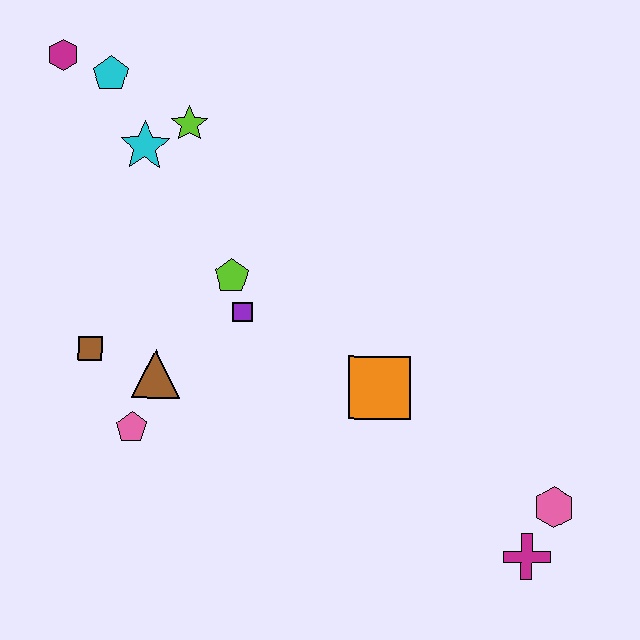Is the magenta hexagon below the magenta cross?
No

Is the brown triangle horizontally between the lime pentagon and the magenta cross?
No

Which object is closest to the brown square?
The brown triangle is closest to the brown square.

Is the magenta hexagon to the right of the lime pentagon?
No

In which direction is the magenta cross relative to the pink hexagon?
The magenta cross is below the pink hexagon.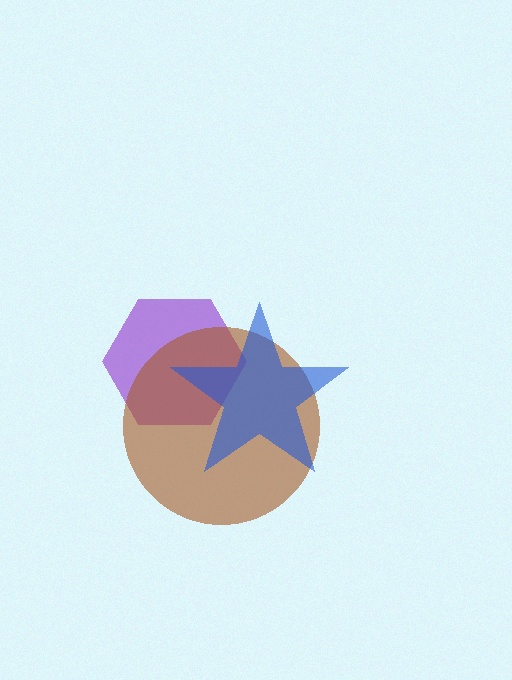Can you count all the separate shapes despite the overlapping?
Yes, there are 3 separate shapes.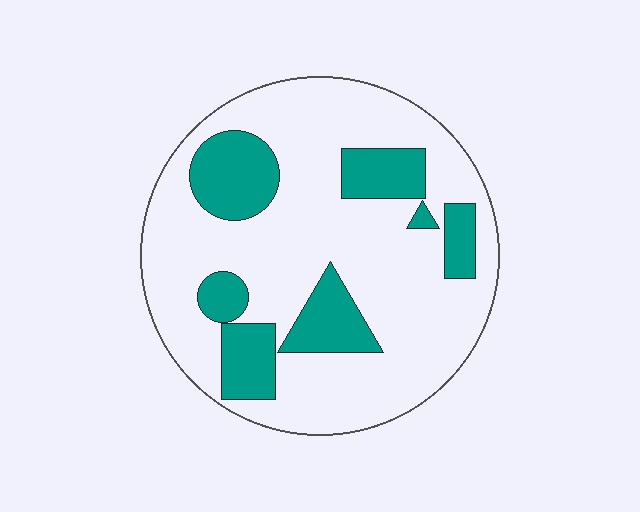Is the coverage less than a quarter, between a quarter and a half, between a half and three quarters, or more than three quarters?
Less than a quarter.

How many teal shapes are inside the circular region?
7.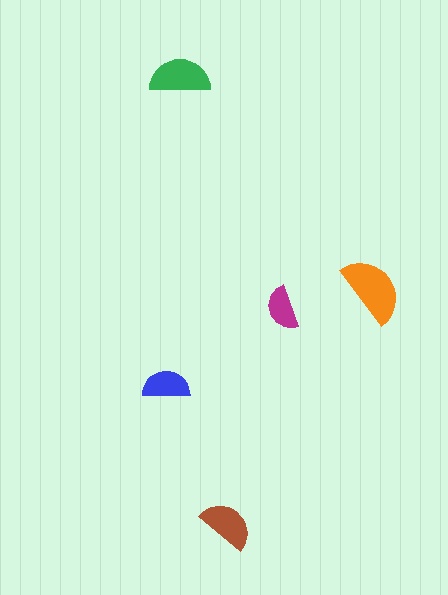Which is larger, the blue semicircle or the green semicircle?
The green one.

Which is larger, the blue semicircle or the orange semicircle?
The orange one.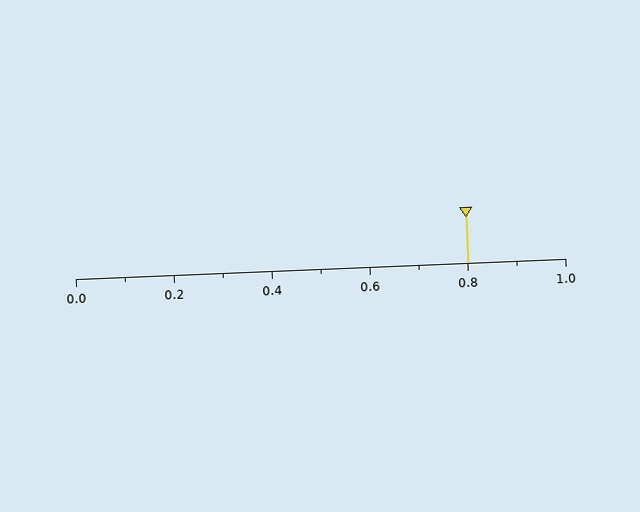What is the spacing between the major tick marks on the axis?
The major ticks are spaced 0.2 apart.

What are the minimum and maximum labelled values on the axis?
The axis runs from 0.0 to 1.0.